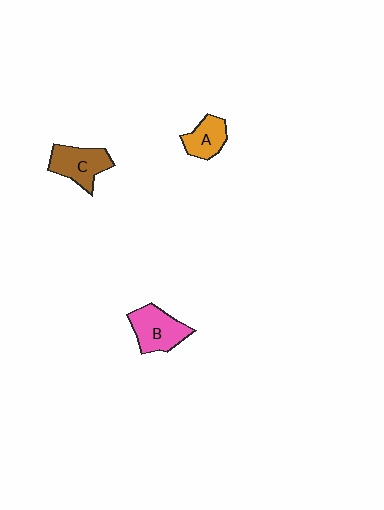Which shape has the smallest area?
Shape A (orange).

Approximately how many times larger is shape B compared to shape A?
Approximately 1.4 times.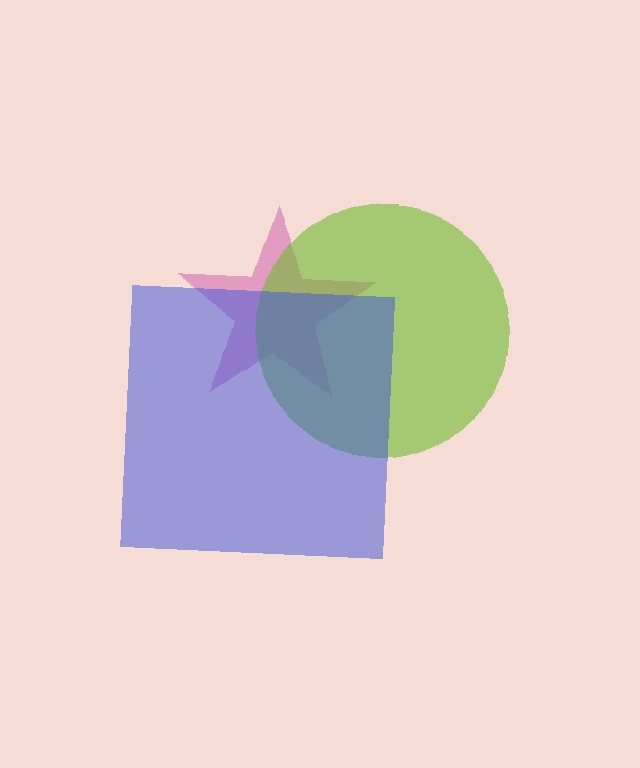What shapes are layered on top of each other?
The layered shapes are: a magenta star, a lime circle, a blue square.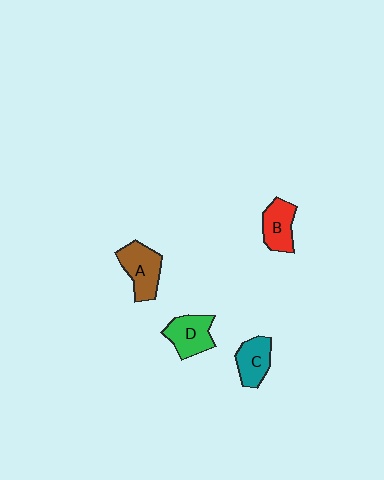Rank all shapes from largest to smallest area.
From largest to smallest: A (brown), D (green), B (red), C (teal).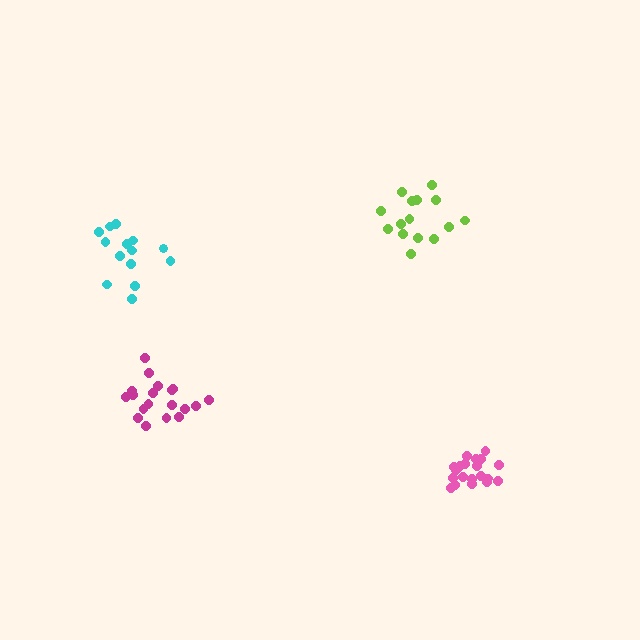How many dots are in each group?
Group 1: 15 dots, Group 2: 14 dots, Group 3: 19 dots, Group 4: 20 dots (68 total).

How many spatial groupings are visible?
There are 4 spatial groupings.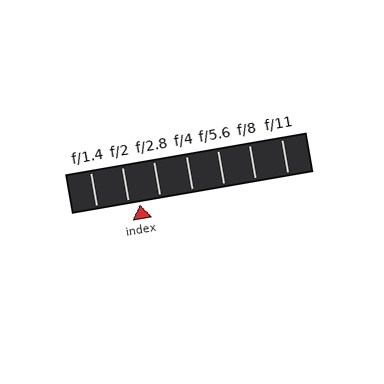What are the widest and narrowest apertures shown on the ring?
The widest aperture shown is f/1.4 and the narrowest is f/11.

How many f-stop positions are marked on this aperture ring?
There are 7 f-stop positions marked.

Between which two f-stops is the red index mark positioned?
The index mark is between f/2 and f/2.8.